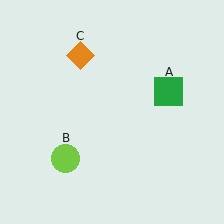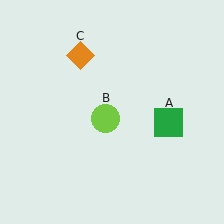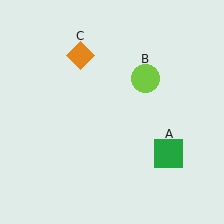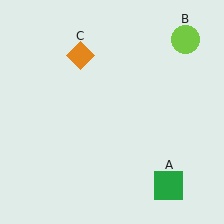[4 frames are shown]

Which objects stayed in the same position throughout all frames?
Orange diamond (object C) remained stationary.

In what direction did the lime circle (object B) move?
The lime circle (object B) moved up and to the right.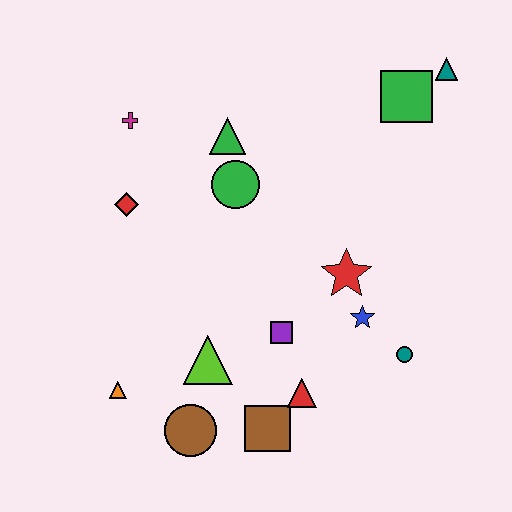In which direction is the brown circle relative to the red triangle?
The brown circle is to the left of the red triangle.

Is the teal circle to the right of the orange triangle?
Yes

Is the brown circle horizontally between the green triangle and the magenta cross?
Yes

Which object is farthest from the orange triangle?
The teal triangle is farthest from the orange triangle.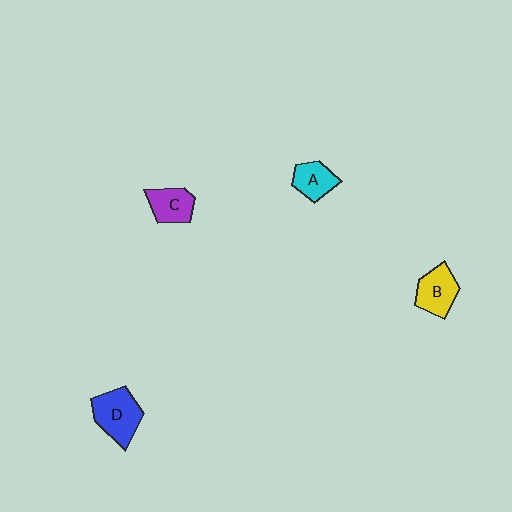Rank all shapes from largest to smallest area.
From largest to smallest: D (blue), B (yellow), C (purple), A (cyan).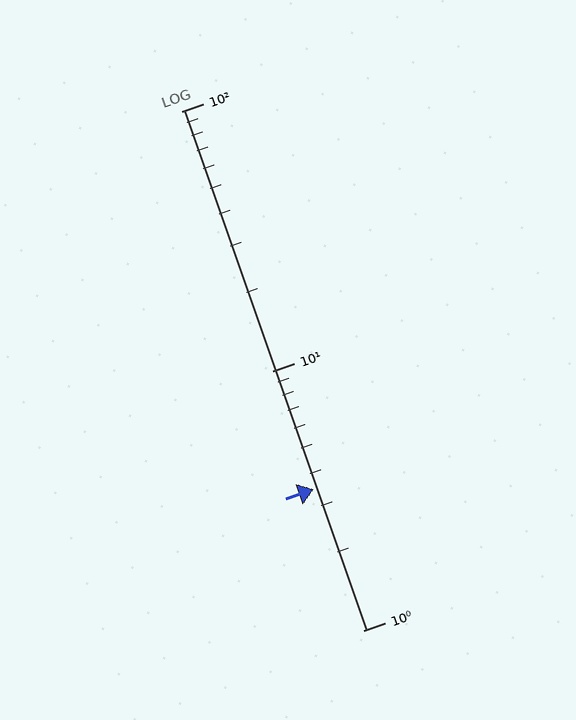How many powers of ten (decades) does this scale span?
The scale spans 2 decades, from 1 to 100.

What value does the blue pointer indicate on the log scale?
The pointer indicates approximately 3.5.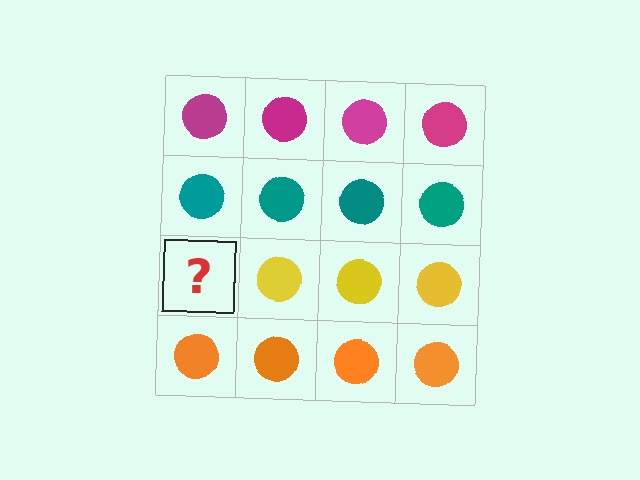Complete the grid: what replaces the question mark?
The question mark should be replaced with a yellow circle.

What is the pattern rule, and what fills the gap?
The rule is that each row has a consistent color. The gap should be filled with a yellow circle.